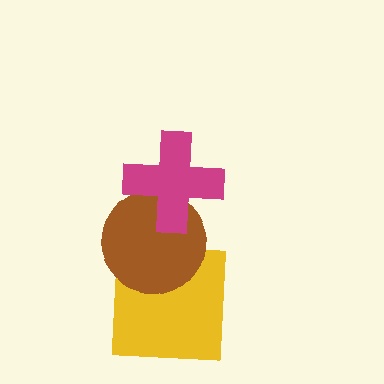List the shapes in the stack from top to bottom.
From top to bottom: the magenta cross, the brown circle, the yellow square.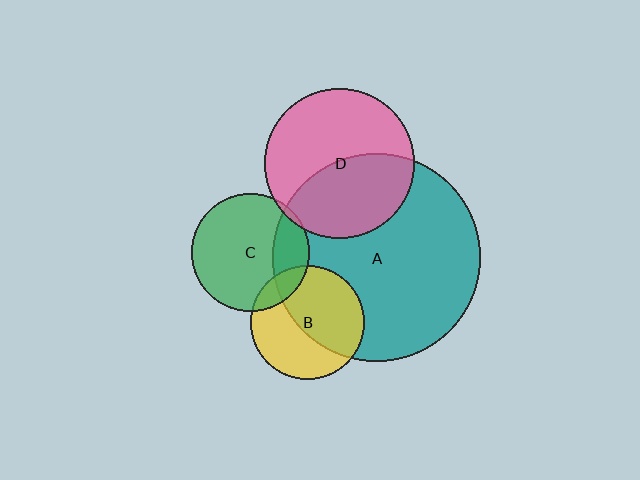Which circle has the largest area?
Circle A (teal).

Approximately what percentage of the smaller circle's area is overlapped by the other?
Approximately 20%.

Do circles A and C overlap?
Yes.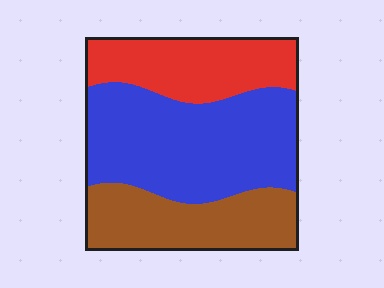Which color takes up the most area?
Blue, at roughly 45%.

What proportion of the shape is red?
Red takes up about one quarter (1/4) of the shape.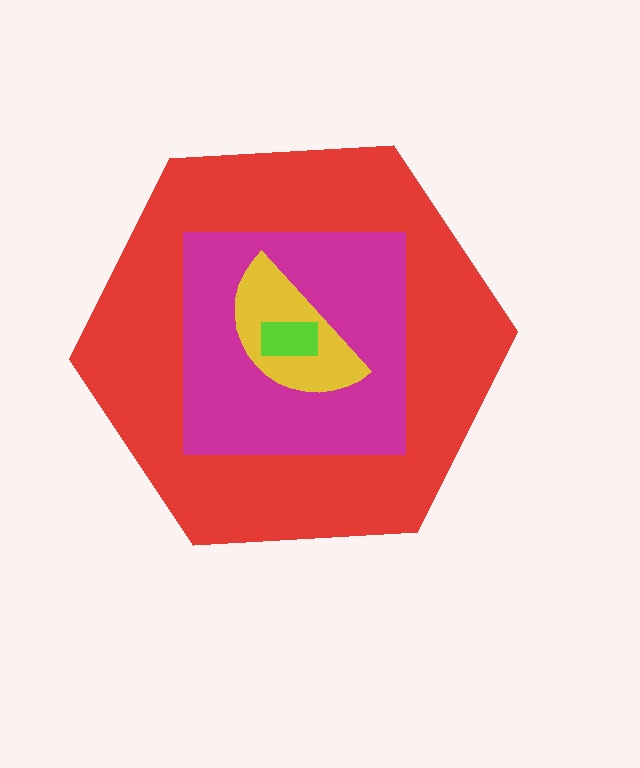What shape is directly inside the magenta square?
The yellow semicircle.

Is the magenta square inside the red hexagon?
Yes.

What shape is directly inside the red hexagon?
The magenta square.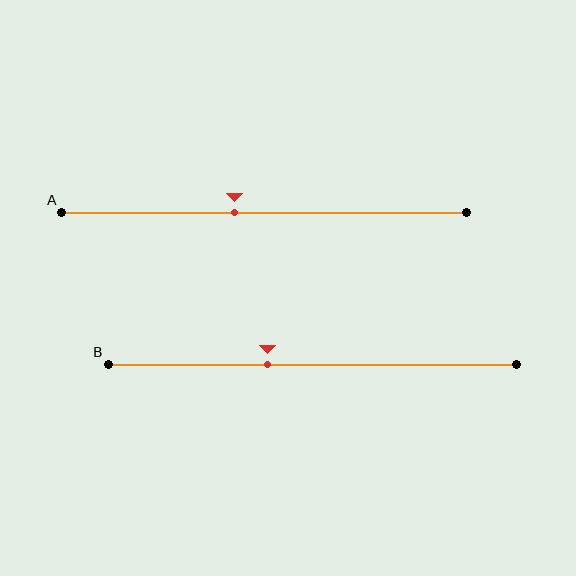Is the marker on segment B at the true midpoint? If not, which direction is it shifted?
No, the marker on segment B is shifted to the left by about 11% of the segment length.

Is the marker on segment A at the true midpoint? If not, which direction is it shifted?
No, the marker on segment A is shifted to the left by about 7% of the segment length.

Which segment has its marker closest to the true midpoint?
Segment A has its marker closest to the true midpoint.